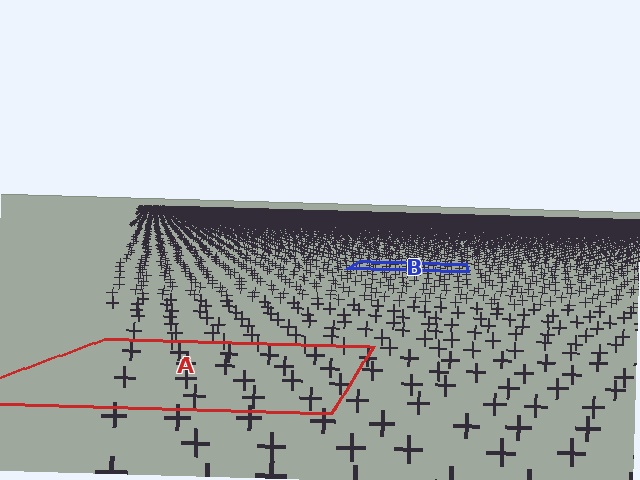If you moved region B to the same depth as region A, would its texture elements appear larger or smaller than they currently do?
They would appear larger. At a closer depth, the same texture elements are projected at a bigger on-screen size.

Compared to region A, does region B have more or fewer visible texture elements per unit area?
Region B has more texture elements per unit area — they are packed more densely because it is farther away.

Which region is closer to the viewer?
Region A is closer. The texture elements there are larger and more spread out.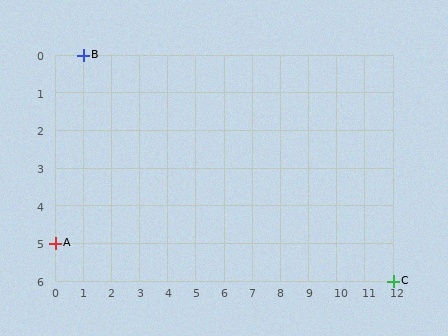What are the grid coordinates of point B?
Point B is at grid coordinates (1, 0).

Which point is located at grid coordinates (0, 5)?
Point A is at (0, 5).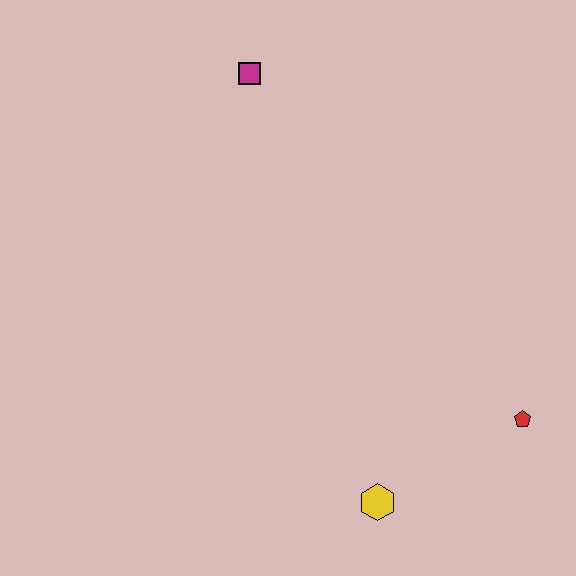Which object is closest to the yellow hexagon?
The red pentagon is closest to the yellow hexagon.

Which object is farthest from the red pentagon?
The magenta square is farthest from the red pentagon.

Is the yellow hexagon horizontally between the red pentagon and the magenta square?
Yes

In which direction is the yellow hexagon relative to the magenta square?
The yellow hexagon is below the magenta square.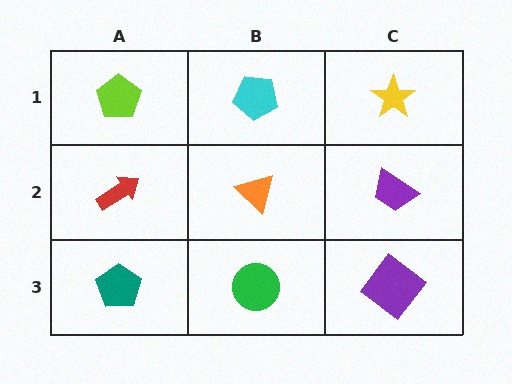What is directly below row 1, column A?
A red arrow.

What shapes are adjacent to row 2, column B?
A cyan pentagon (row 1, column B), a green circle (row 3, column B), a red arrow (row 2, column A), a purple trapezoid (row 2, column C).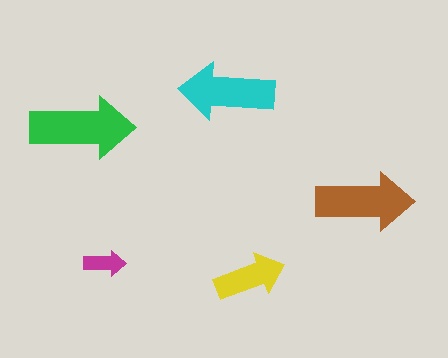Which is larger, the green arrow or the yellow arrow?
The green one.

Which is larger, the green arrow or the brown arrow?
The green one.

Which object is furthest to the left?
The green arrow is leftmost.